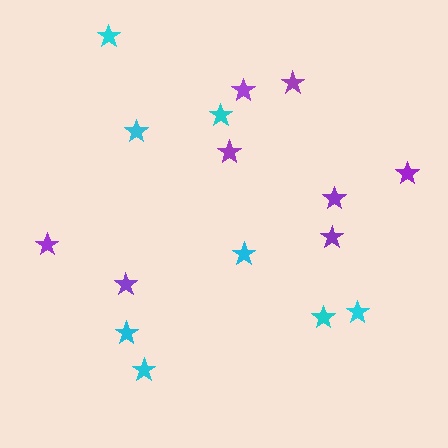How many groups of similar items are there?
There are 2 groups: one group of purple stars (8) and one group of cyan stars (8).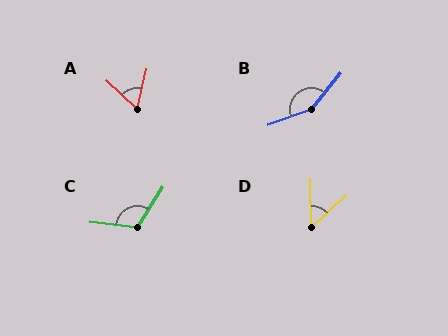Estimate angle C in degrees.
Approximately 115 degrees.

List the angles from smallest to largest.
D (47°), A (60°), C (115°), B (148°).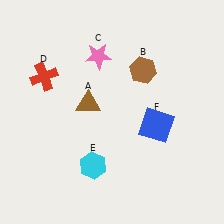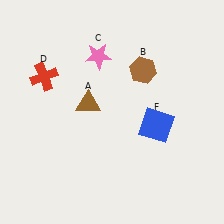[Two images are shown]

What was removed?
The cyan hexagon (E) was removed in Image 2.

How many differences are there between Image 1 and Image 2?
There is 1 difference between the two images.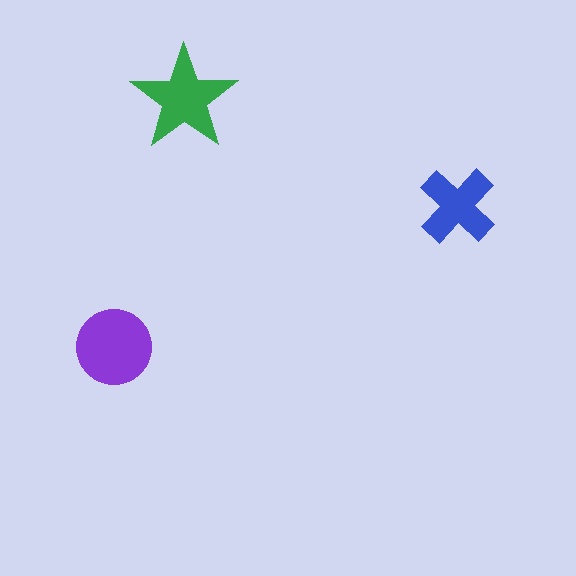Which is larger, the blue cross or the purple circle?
The purple circle.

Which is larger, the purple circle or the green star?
The purple circle.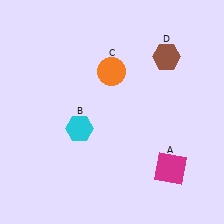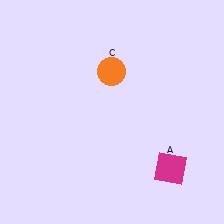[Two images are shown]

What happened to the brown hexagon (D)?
The brown hexagon (D) was removed in Image 2. It was in the top-right area of Image 1.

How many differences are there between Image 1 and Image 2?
There are 2 differences between the two images.